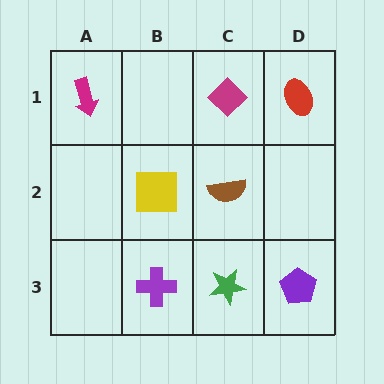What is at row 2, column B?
A yellow square.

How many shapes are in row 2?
2 shapes.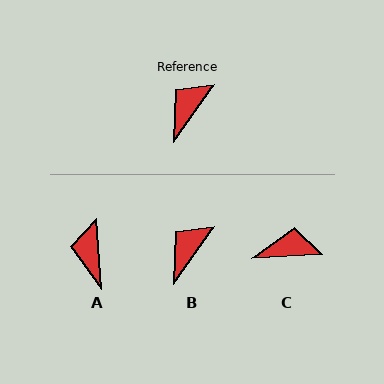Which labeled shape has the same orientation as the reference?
B.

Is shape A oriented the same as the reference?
No, it is off by about 39 degrees.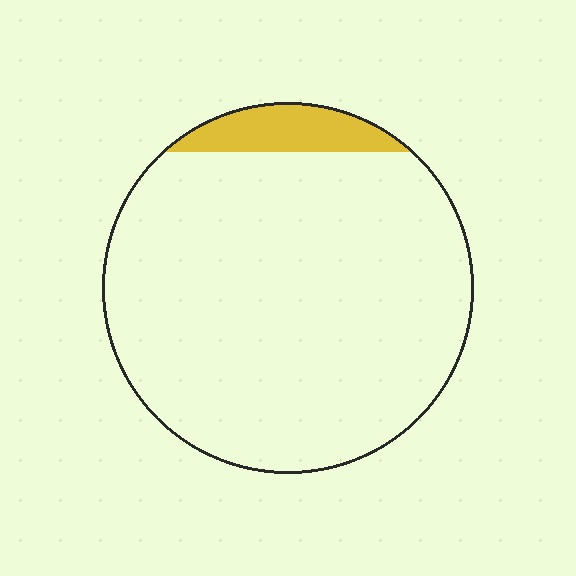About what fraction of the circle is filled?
About one tenth (1/10).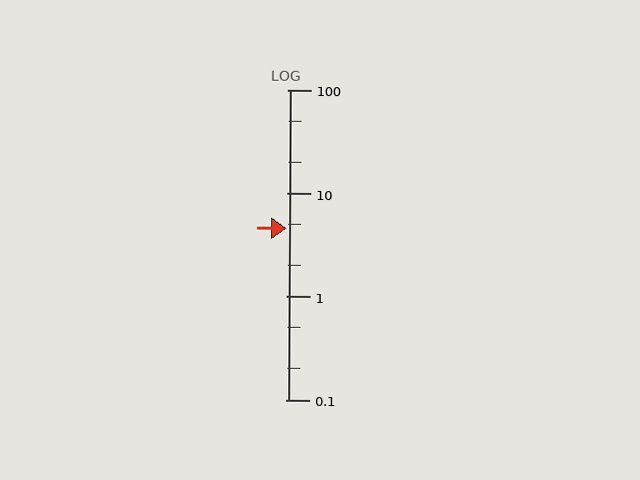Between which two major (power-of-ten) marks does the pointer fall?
The pointer is between 1 and 10.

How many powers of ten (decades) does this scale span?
The scale spans 3 decades, from 0.1 to 100.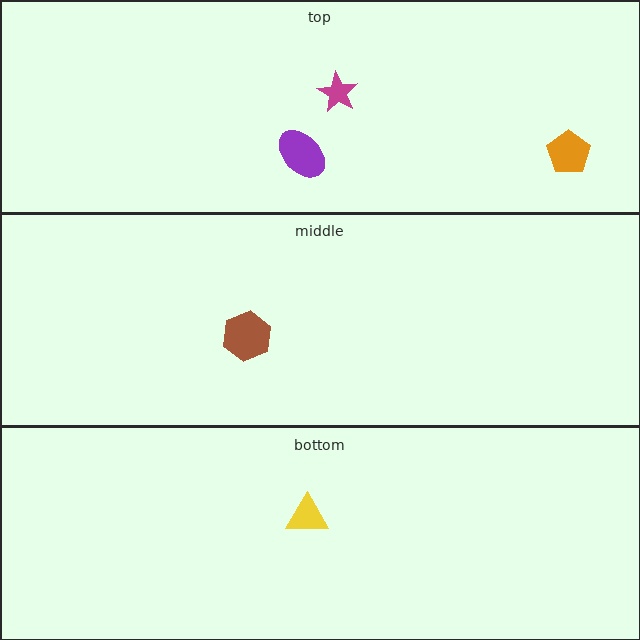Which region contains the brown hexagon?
The middle region.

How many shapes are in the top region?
3.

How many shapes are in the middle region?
1.